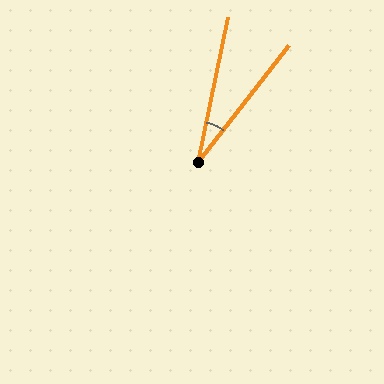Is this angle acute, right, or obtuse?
It is acute.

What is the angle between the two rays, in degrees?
Approximately 26 degrees.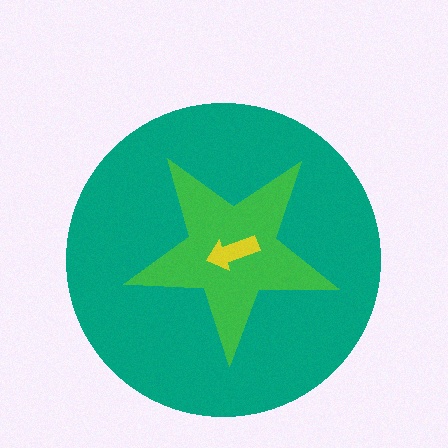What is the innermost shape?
The yellow arrow.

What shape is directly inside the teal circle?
The green star.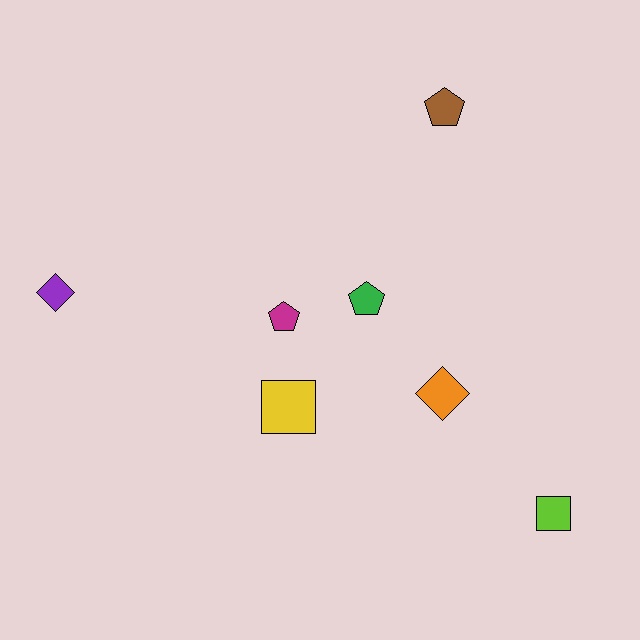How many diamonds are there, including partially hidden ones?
There are 2 diamonds.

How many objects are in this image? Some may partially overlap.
There are 7 objects.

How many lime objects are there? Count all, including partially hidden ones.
There is 1 lime object.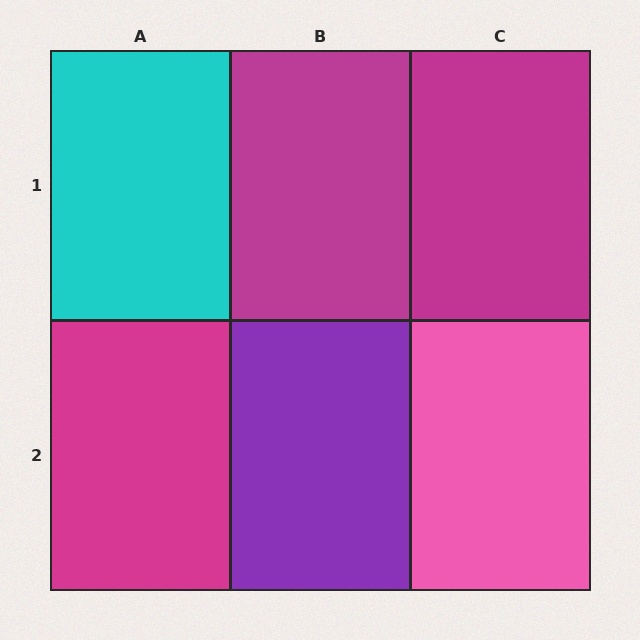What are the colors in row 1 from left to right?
Cyan, magenta, magenta.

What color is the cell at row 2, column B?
Purple.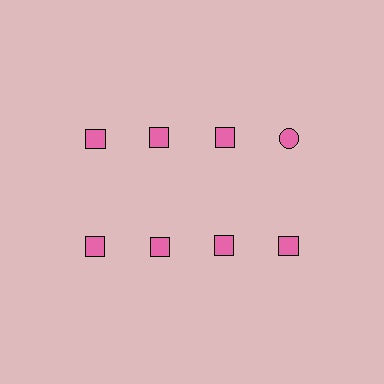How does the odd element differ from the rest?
It has a different shape: circle instead of square.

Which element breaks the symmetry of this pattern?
The pink circle in the top row, second from right column breaks the symmetry. All other shapes are pink squares.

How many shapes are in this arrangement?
There are 8 shapes arranged in a grid pattern.